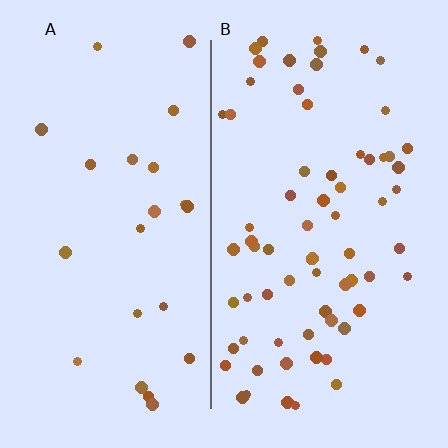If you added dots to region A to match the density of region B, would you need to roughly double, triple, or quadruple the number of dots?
Approximately triple.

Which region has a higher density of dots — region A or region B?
B (the right).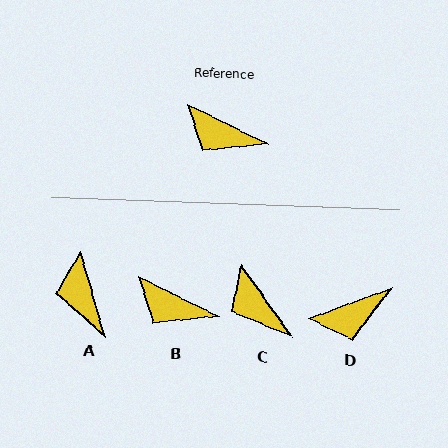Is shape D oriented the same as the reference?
No, it is off by about 47 degrees.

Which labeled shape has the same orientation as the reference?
B.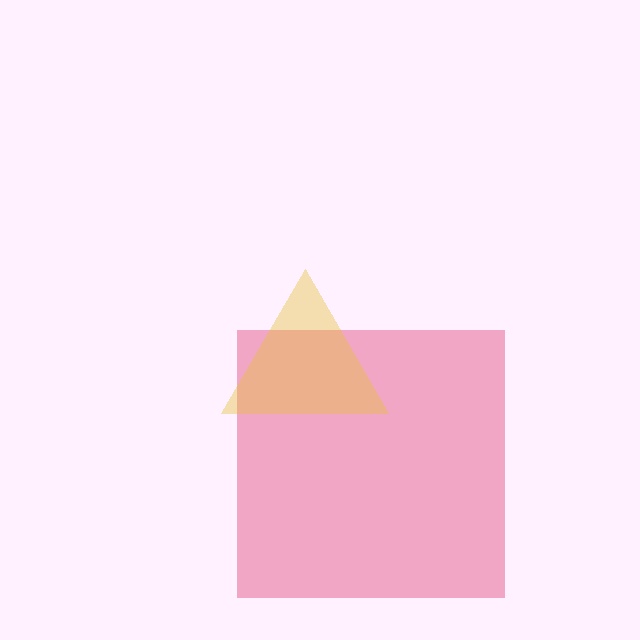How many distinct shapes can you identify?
There are 2 distinct shapes: a pink square, a yellow triangle.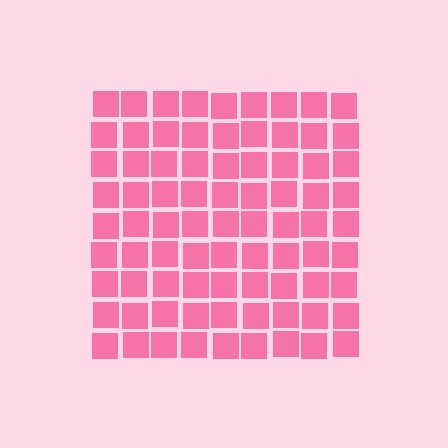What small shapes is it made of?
It is made of small squares.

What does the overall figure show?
The overall figure shows a square.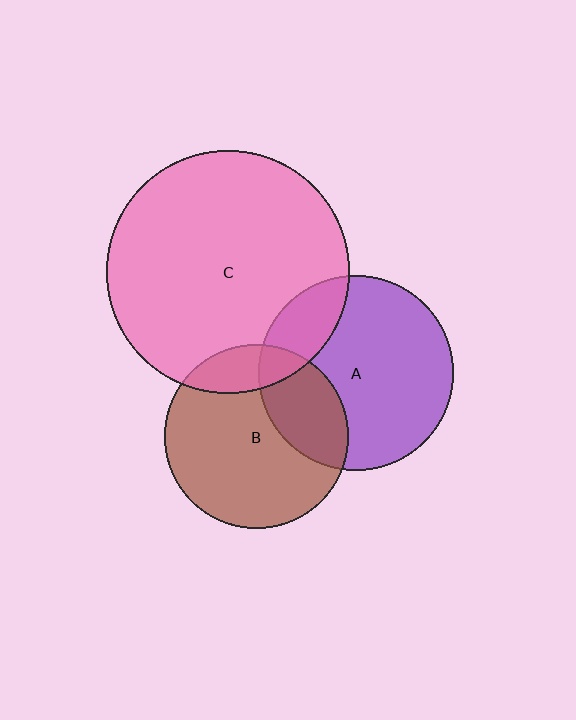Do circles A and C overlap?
Yes.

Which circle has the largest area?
Circle C (pink).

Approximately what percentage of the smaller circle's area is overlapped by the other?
Approximately 20%.